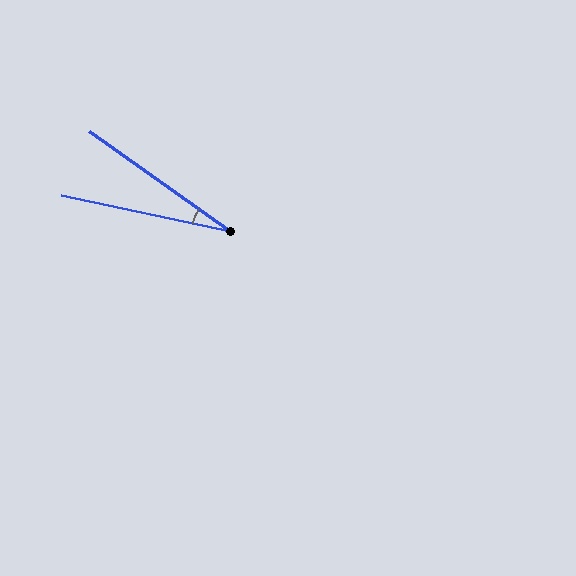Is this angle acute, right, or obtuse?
It is acute.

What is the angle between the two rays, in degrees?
Approximately 24 degrees.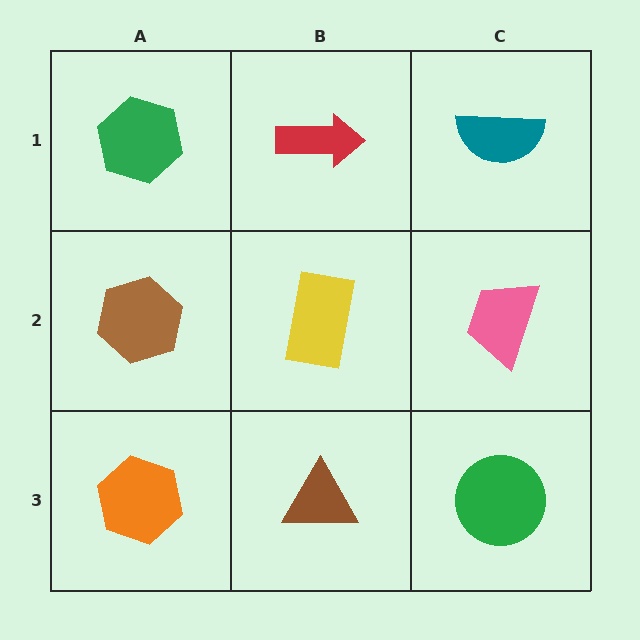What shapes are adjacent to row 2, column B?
A red arrow (row 1, column B), a brown triangle (row 3, column B), a brown hexagon (row 2, column A), a pink trapezoid (row 2, column C).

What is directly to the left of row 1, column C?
A red arrow.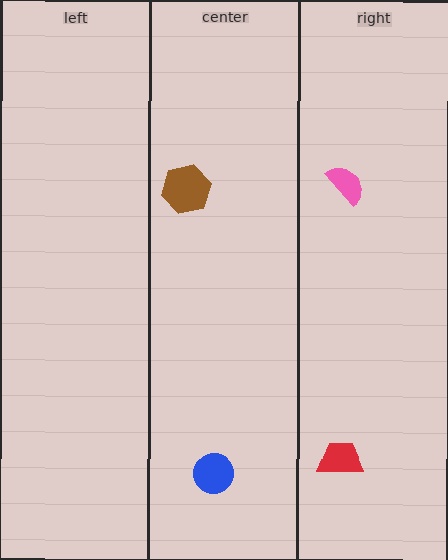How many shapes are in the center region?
2.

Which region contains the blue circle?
The center region.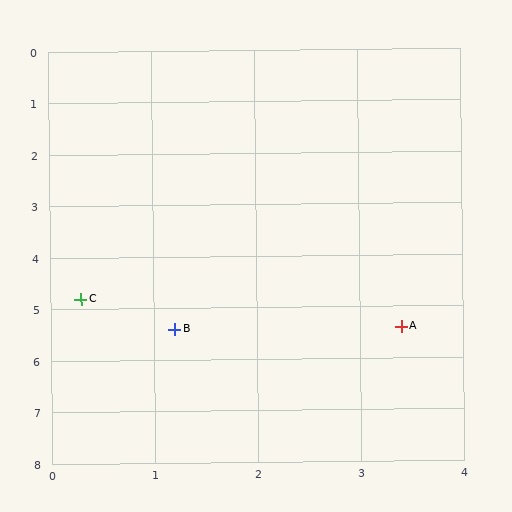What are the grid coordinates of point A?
Point A is at approximately (3.4, 5.4).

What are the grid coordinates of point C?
Point C is at approximately (0.3, 4.8).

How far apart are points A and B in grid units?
Points A and B are about 2.2 grid units apart.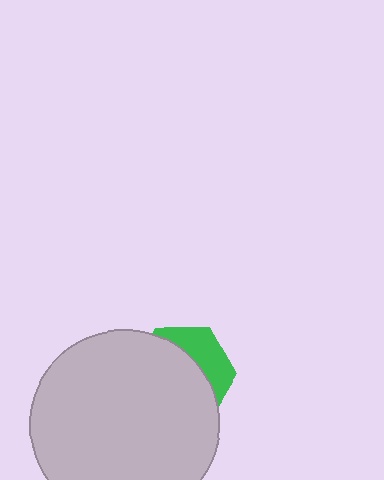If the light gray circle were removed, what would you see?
You would see the complete green hexagon.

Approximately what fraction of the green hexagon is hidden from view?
Roughly 69% of the green hexagon is hidden behind the light gray circle.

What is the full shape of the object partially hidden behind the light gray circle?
The partially hidden object is a green hexagon.